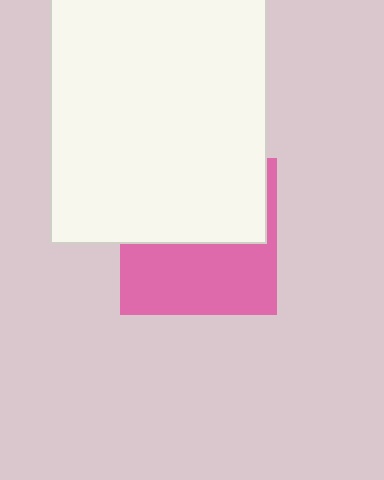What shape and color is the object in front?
The object in front is a white rectangle.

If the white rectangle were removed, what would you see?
You would see the complete pink square.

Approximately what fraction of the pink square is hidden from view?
Roughly 51% of the pink square is hidden behind the white rectangle.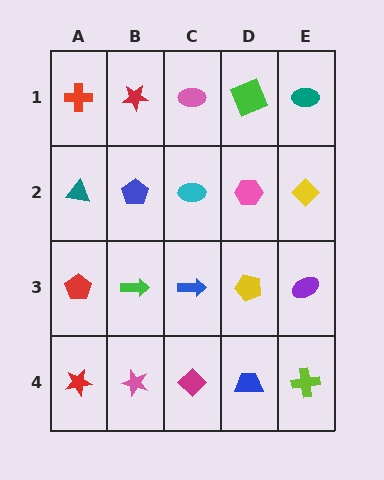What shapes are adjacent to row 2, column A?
A red cross (row 1, column A), a red pentagon (row 3, column A), a blue pentagon (row 2, column B).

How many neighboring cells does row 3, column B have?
4.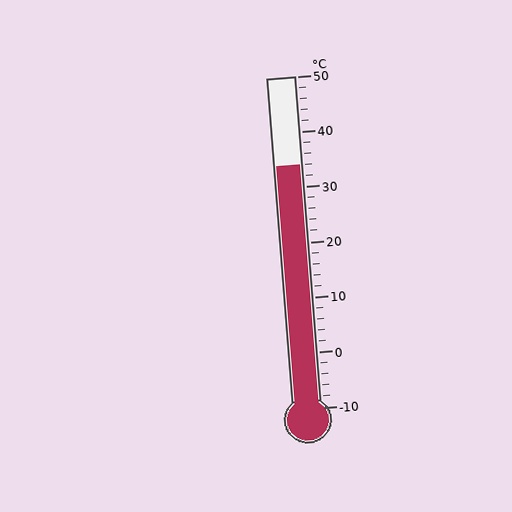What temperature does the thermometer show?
The thermometer shows approximately 34°C.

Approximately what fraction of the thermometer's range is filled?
The thermometer is filled to approximately 75% of its range.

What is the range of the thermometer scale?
The thermometer scale ranges from -10°C to 50°C.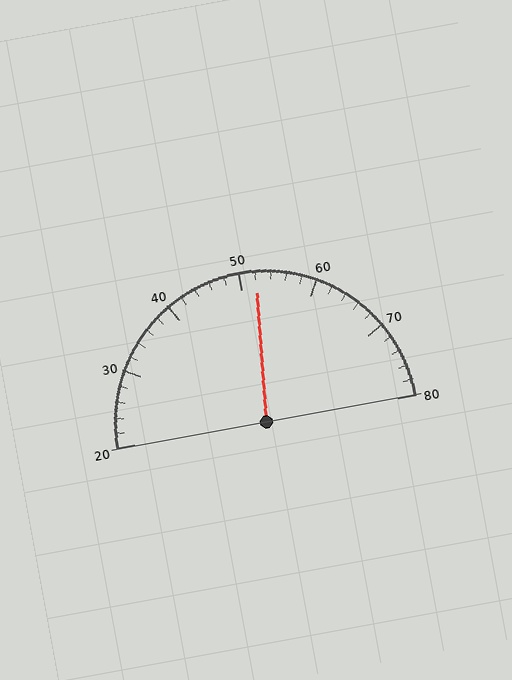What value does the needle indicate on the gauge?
The needle indicates approximately 52.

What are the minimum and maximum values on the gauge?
The gauge ranges from 20 to 80.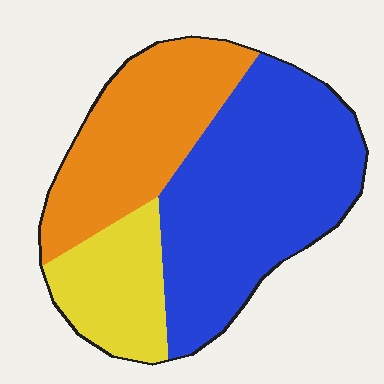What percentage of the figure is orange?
Orange takes up about one third (1/3) of the figure.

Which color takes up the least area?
Yellow, at roughly 20%.